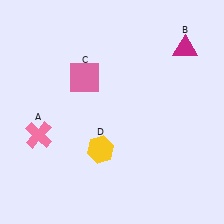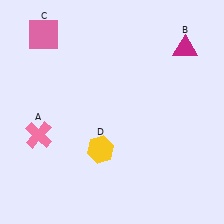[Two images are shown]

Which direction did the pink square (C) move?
The pink square (C) moved up.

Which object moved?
The pink square (C) moved up.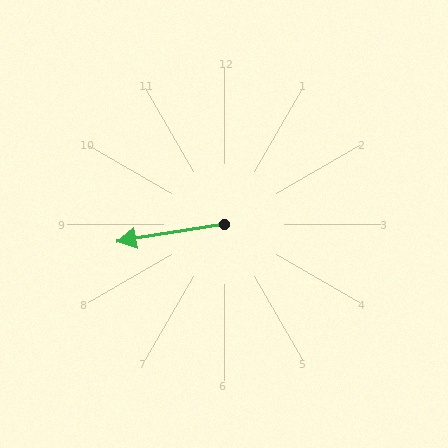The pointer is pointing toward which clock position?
Roughly 9 o'clock.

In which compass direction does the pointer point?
West.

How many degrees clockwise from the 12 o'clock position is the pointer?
Approximately 261 degrees.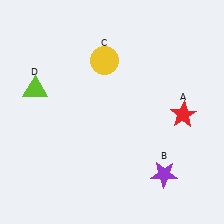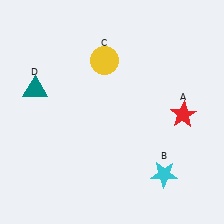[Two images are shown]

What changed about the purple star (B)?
In Image 1, B is purple. In Image 2, it changed to cyan.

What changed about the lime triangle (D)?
In Image 1, D is lime. In Image 2, it changed to teal.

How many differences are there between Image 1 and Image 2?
There are 2 differences between the two images.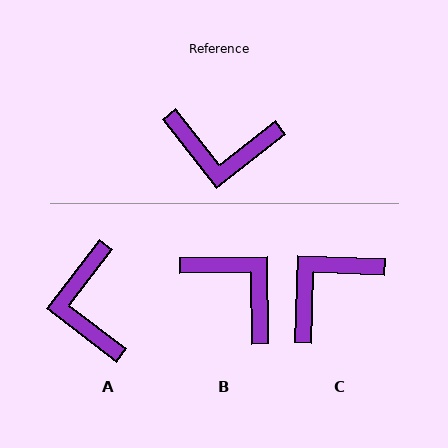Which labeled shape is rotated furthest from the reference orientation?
B, about 143 degrees away.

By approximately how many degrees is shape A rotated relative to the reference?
Approximately 75 degrees clockwise.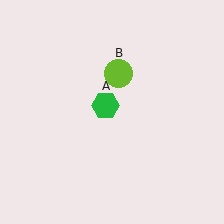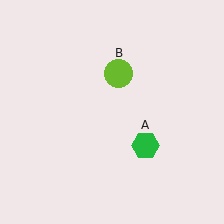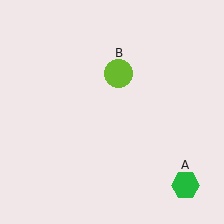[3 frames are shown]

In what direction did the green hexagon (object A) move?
The green hexagon (object A) moved down and to the right.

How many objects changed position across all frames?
1 object changed position: green hexagon (object A).